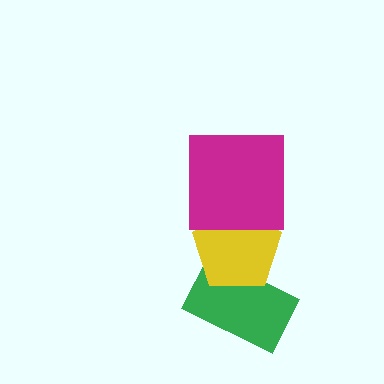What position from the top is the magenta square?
The magenta square is 1st from the top.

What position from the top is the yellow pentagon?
The yellow pentagon is 2nd from the top.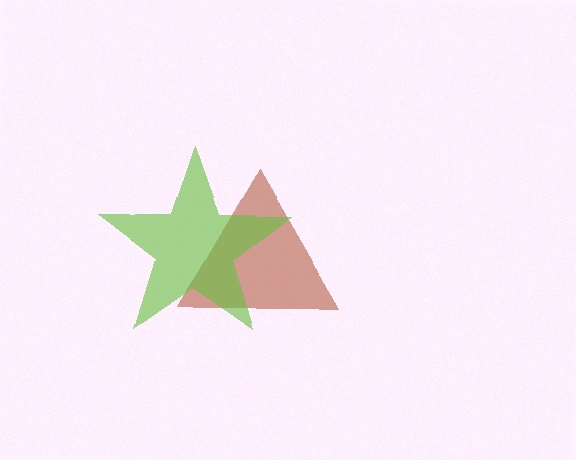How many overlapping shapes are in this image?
There are 2 overlapping shapes in the image.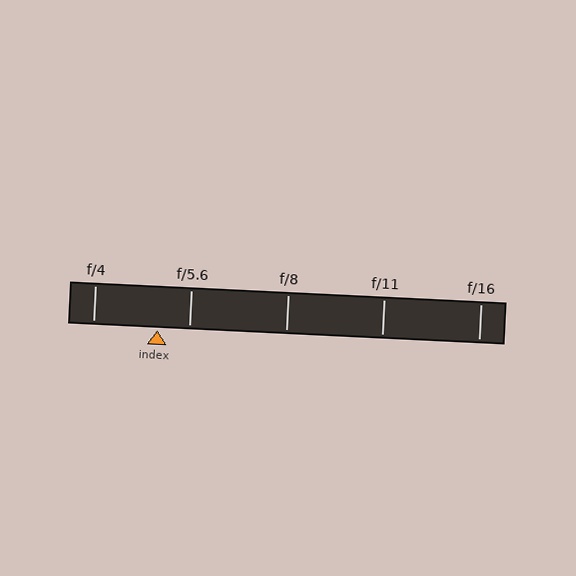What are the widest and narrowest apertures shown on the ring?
The widest aperture shown is f/4 and the narrowest is f/16.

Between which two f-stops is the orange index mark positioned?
The index mark is between f/4 and f/5.6.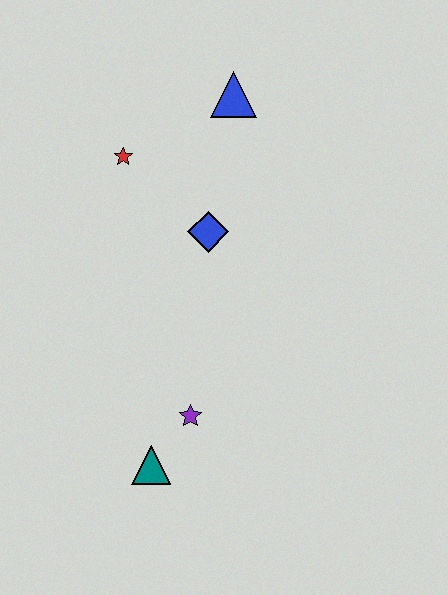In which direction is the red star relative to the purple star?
The red star is above the purple star.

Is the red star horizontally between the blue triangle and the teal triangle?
No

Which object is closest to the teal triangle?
The purple star is closest to the teal triangle.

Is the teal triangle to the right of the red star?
Yes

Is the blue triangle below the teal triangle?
No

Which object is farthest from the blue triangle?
The teal triangle is farthest from the blue triangle.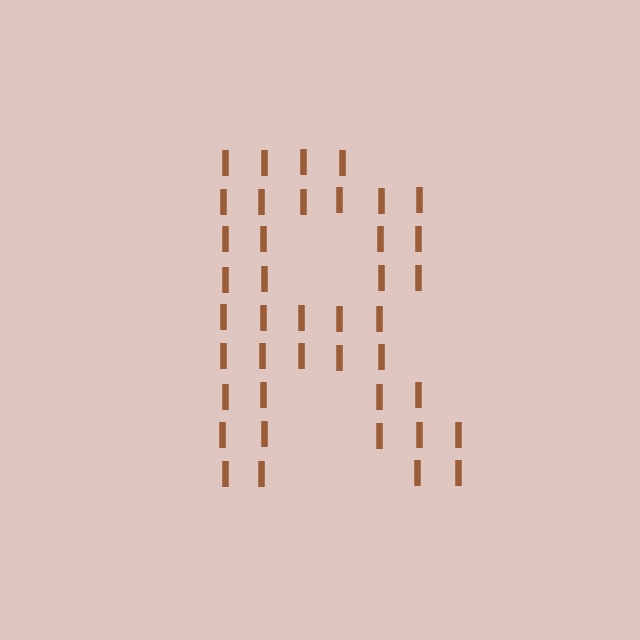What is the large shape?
The large shape is the letter R.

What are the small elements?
The small elements are letter I's.